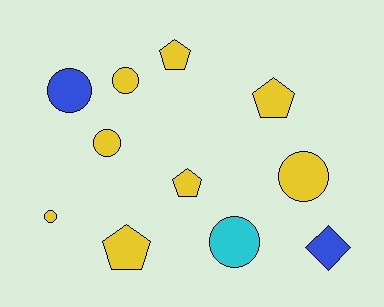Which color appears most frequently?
Yellow, with 8 objects.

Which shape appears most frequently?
Circle, with 6 objects.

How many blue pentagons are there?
There are no blue pentagons.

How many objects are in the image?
There are 11 objects.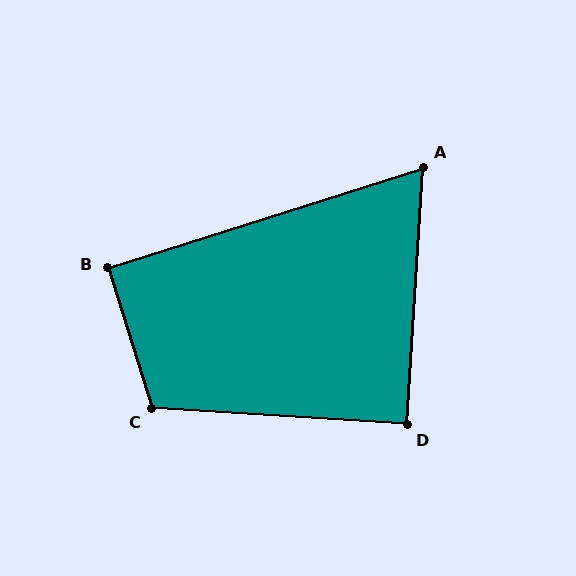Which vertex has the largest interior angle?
C, at approximately 111 degrees.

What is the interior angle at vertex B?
Approximately 90 degrees (approximately right).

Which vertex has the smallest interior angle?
A, at approximately 69 degrees.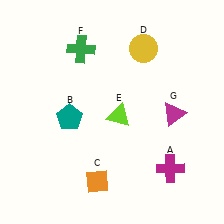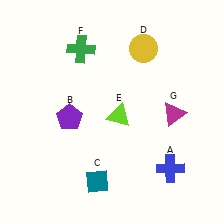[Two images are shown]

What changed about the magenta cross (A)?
In Image 1, A is magenta. In Image 2, it changed to blue.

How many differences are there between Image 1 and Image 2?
There are 3 differences between the two images.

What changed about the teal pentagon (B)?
In Image 1, B is teal. In Image 2, it changed to purple.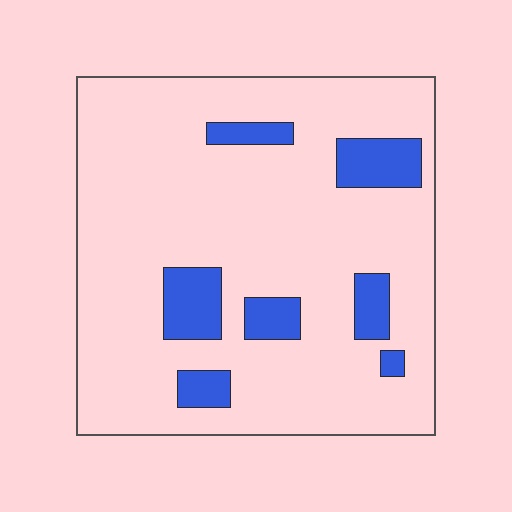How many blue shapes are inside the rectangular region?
7.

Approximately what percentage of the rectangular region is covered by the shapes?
Approximately 15%.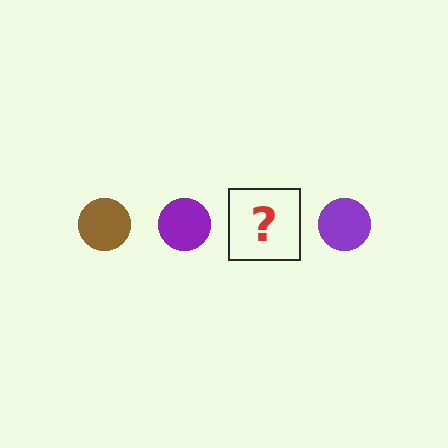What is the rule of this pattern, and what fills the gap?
The rule is that the pattern cycles through brown, purple circles. The gap should be filled with a brown circle.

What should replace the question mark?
The question mark should be replaced with a brown circle.